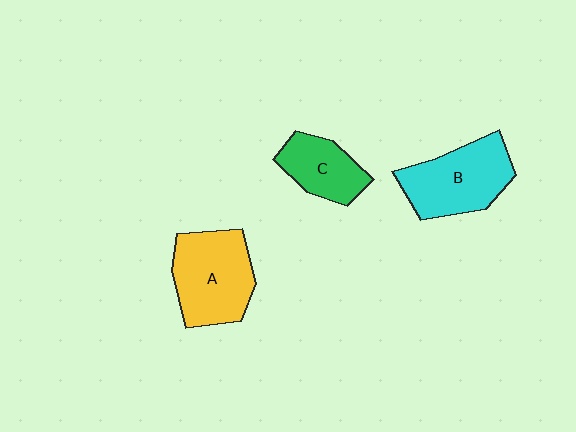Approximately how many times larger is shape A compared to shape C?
Approximately 1.6 times.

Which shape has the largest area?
Shape A (yellow).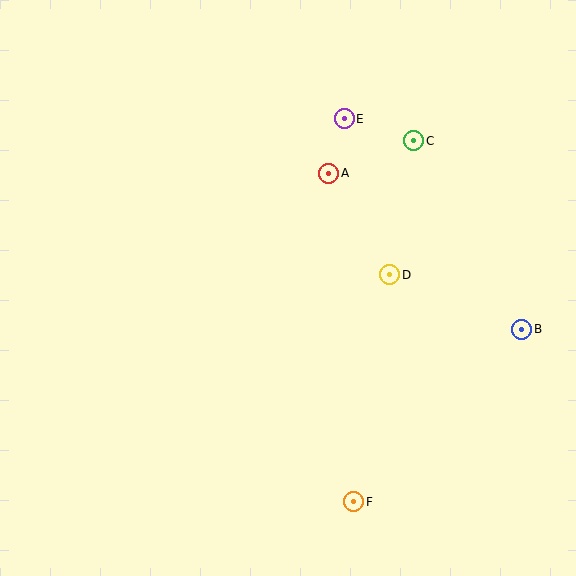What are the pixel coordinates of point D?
Point D is at (390, 275).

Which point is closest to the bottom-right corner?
Point F is closest to the bottom-right corner.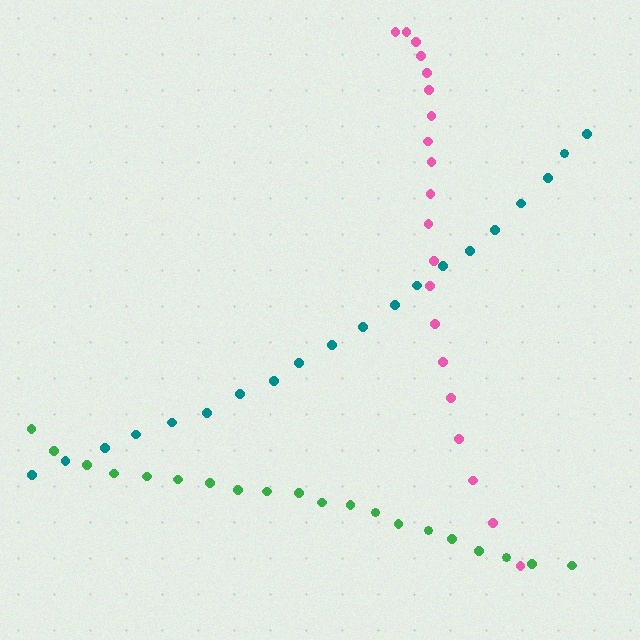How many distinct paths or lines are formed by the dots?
There are 3 distinct paths.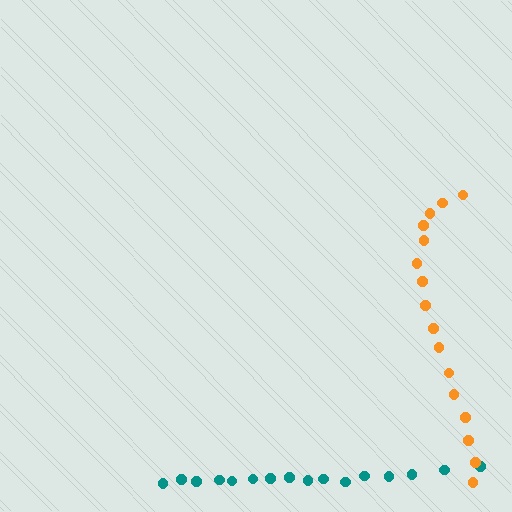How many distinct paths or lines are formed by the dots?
There are 2 distinct paths.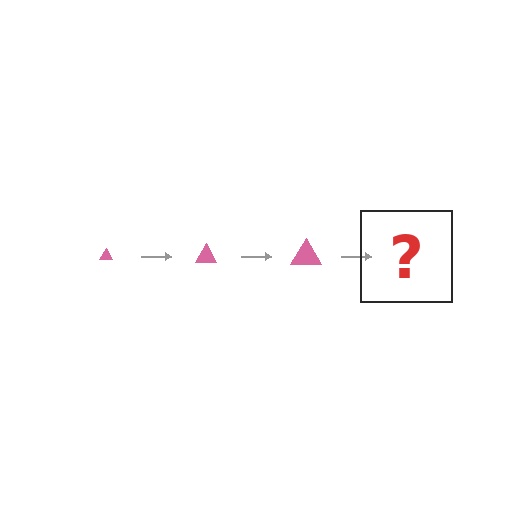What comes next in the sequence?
The next element should be a pink triangle, larger than the previous one.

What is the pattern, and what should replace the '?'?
The pattern is that the triangle gets progressively larger each step. The '?' should be a pink triangle, larger than the previous one.